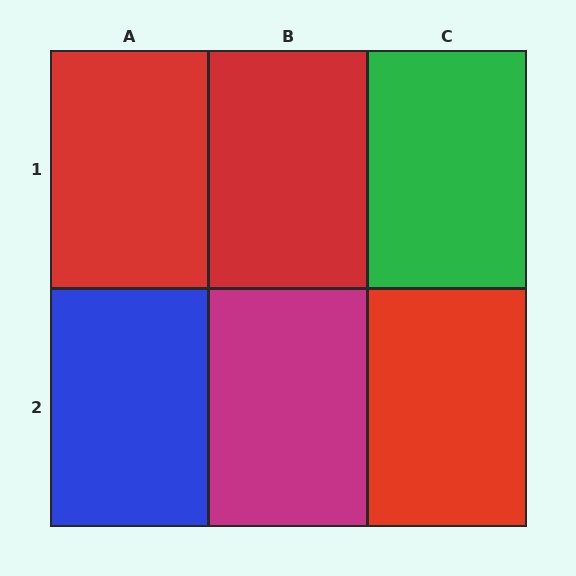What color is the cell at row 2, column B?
Magenta.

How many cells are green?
1 cell is green.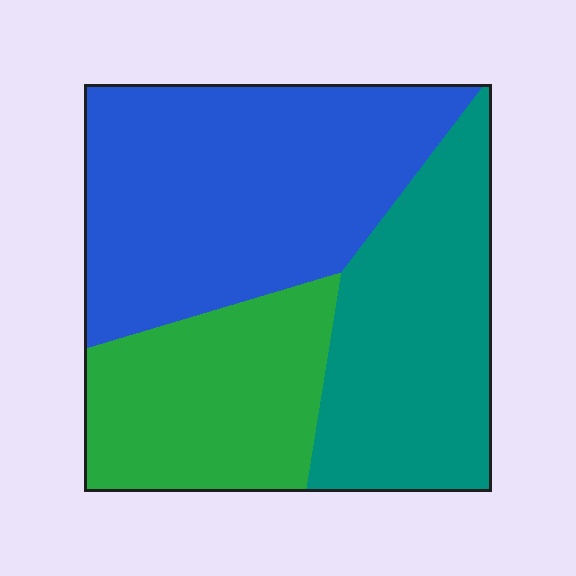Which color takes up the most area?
Blue, at roughly 45%.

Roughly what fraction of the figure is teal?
Teal takes up between a sixth and a third of the figure.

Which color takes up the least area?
Green, at roughly 25%.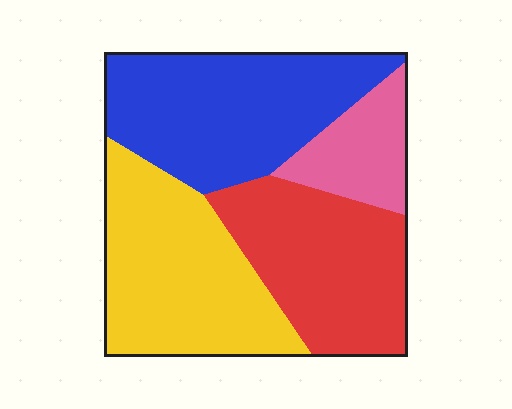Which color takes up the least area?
Pink, at roughly 10%.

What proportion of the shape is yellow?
Yellow covers roughly 30% of the shape.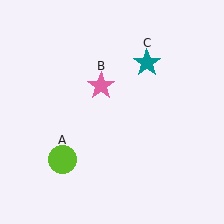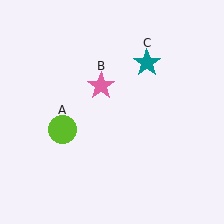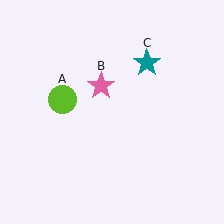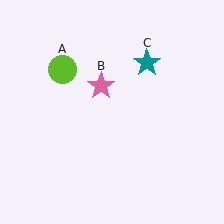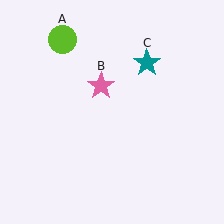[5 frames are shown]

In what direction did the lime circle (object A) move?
The lime circle (object A) moved up.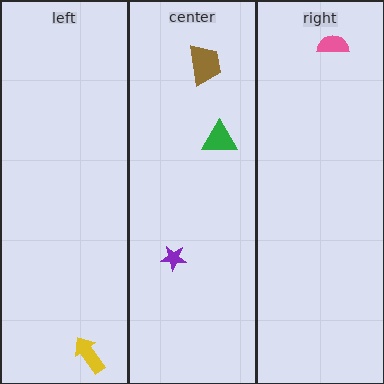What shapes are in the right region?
The pink semicircle.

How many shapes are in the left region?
1.